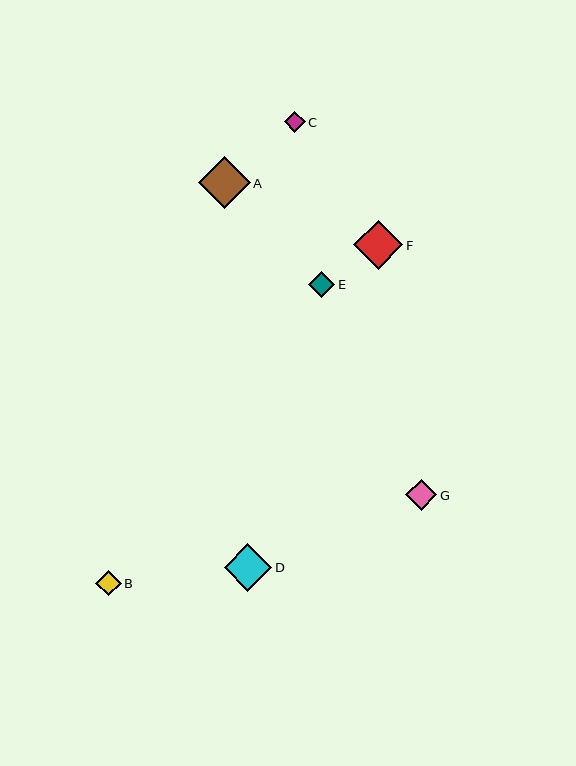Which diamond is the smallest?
Diamond C is the smallest with a size of approximately 21 pixels.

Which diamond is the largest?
Diamond A is the largest with a size of approximately 52 pixels.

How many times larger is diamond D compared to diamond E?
Diamond D is approximately 1.8 times the size of diamond E.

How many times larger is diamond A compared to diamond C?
Diamond A is approximately 2.5 times the size of diamond C.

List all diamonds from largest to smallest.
From largest to smallest: A, F, D, G, E, B, C.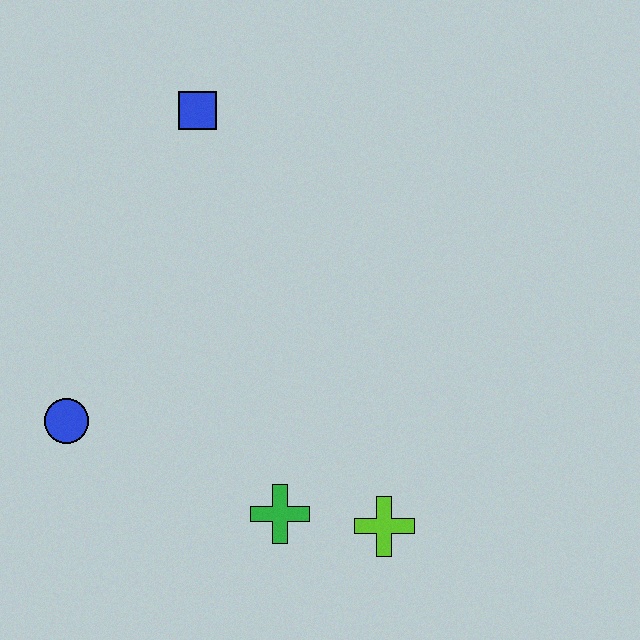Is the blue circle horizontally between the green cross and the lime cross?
No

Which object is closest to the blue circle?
The green cross is closest to the blue circle.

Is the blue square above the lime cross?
Yes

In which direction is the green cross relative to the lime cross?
The green cross is to the left of the lime cross.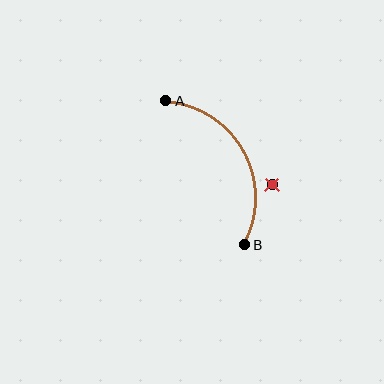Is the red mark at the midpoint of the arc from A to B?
No — the red mark does not lie on the arc at all. It sits slightly outside the curve.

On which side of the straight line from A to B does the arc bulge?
The arc bulges to the right of the straight line connecting A and B.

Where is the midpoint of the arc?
The arc midpoint is the point on the curve farthest from the straight line joining A and B. It sits to the right of that line.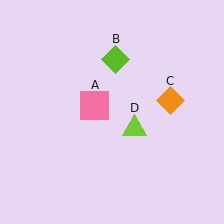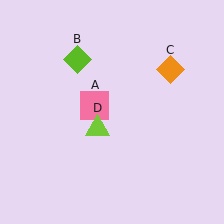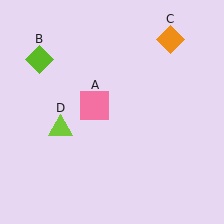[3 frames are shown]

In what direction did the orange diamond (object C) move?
The orange diamond (object C) moved up.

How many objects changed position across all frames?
3 objects changed position: lime diamond (object B), orange diamond (object C), lime triangle (object D).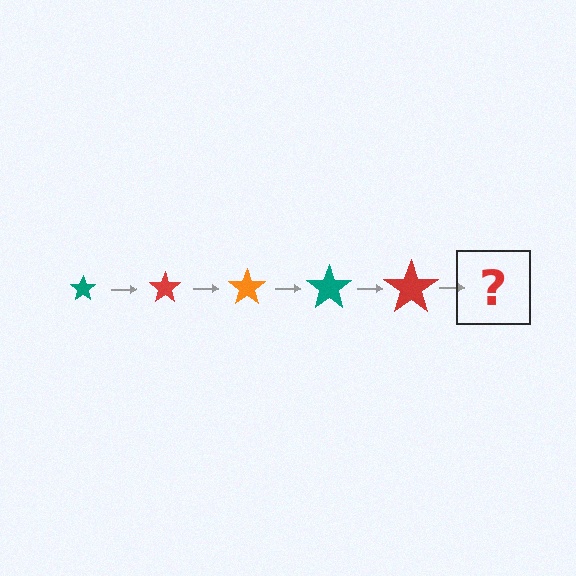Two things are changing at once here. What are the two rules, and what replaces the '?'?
The two rules are that the star grows larger each step and the color cycles through teal, red, and orange. The '?' should be an orange star, larger than the previous one.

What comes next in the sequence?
The next element should be an orange star, larger than the previous one.